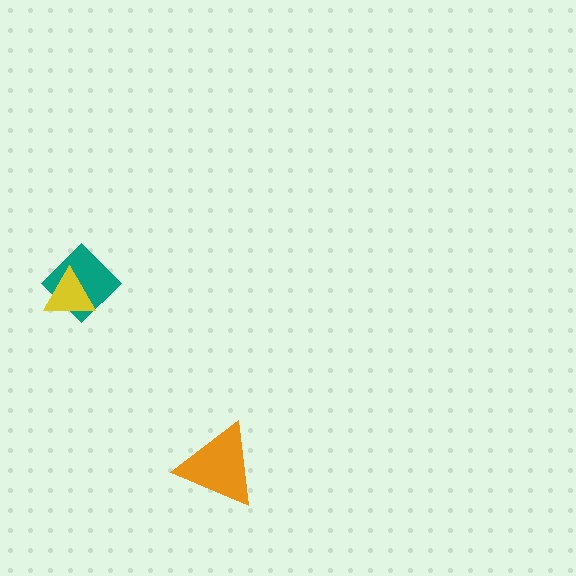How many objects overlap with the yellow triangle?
1 object overlaps with the yellow triangle.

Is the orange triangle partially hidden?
No, no other shape covers it.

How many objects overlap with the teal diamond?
1 object overlaps with the teal diamond.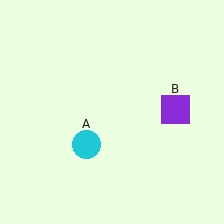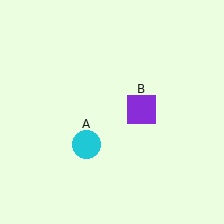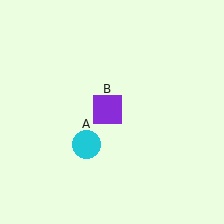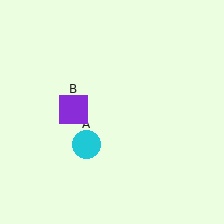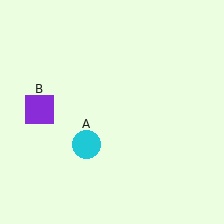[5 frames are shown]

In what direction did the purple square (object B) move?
The purple square (object B) moved left.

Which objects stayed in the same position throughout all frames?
Cyan circle (object A) remained stationary.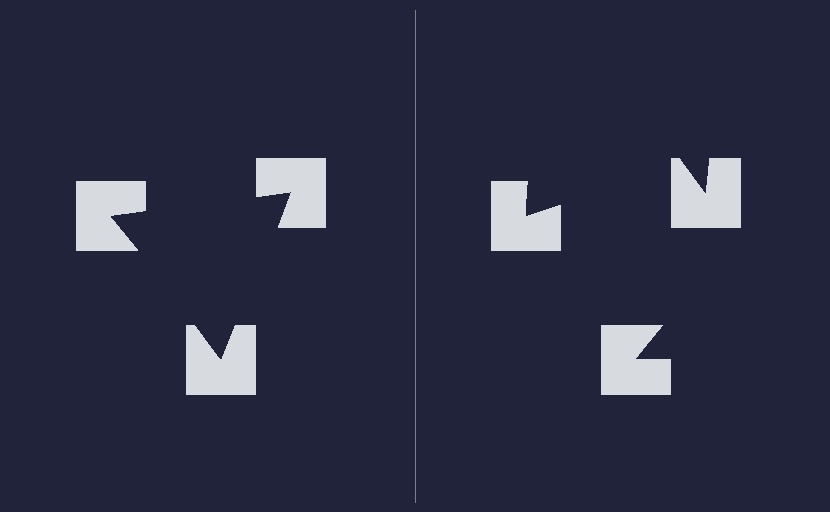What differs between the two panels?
The notched squares are positioned identically on both sides; only the wedge orientations differ. On the left they align to a triangle; on the right they are misaligned.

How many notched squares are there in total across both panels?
6 — 3 on each side.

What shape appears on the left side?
An illusory triangle.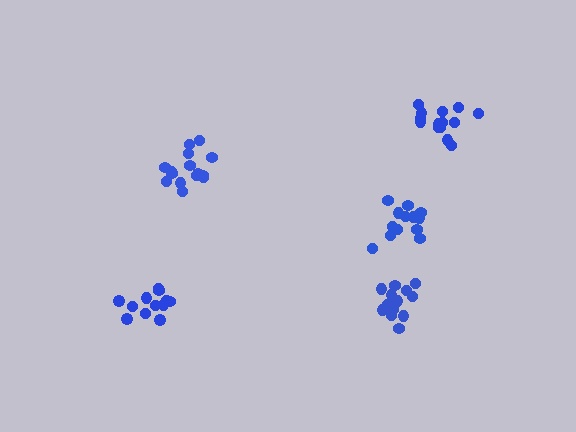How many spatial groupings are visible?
There are 5 spatial groupings.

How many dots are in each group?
Group 1: 13 dots, Group 2: 12 dots, Group 3: 15 dots, Group 4: 14 dots, Group 5: 15 dots (69 total).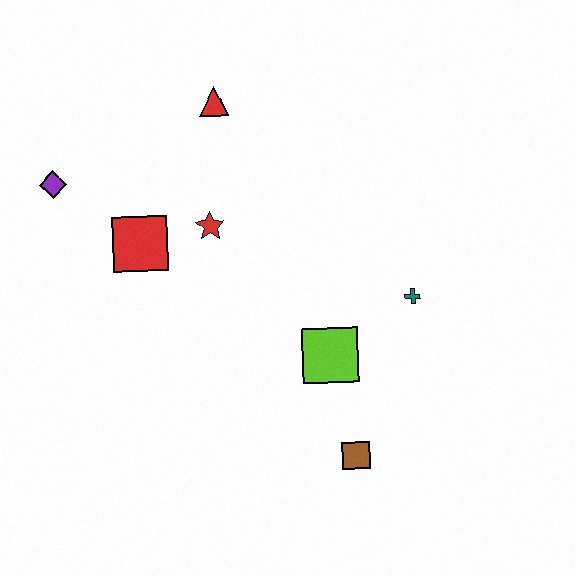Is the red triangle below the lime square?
No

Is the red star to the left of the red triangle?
Yes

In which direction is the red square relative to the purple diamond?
The red square is to the right of the purple diamond.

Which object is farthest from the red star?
The brown square is farthest from the red star.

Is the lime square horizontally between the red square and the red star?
No